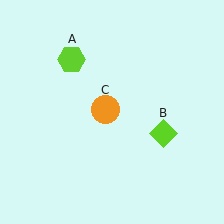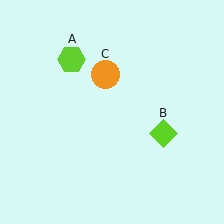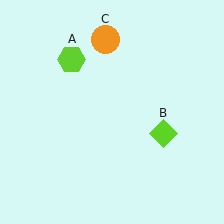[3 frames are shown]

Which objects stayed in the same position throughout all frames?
Lime hexagon (object A) and lime diamond (object B) remained stationary.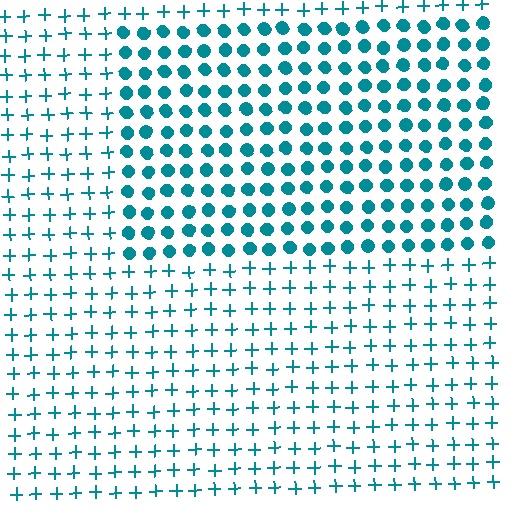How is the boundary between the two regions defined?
The boundary is defined by a change in element shape: circles inside vs. plus signs outside. All elements share the same color and spacing.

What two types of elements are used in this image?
The image uses circles inside the rectangle region and plus signs outside it.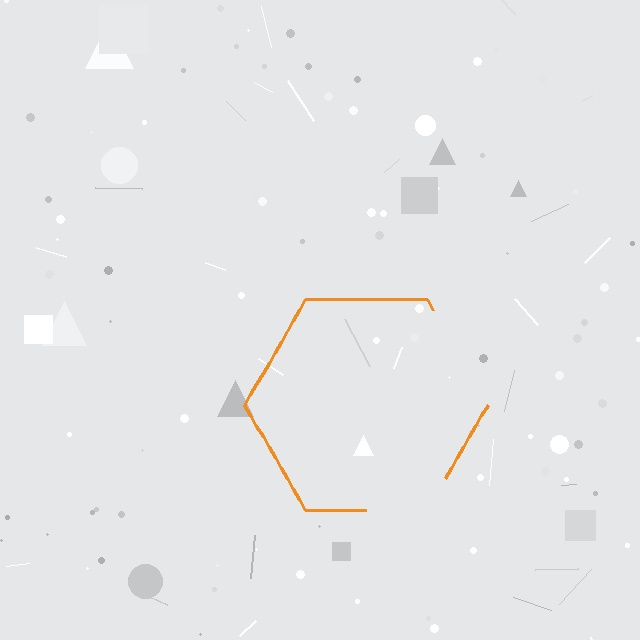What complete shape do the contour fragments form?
The contour fragments form a hexagon.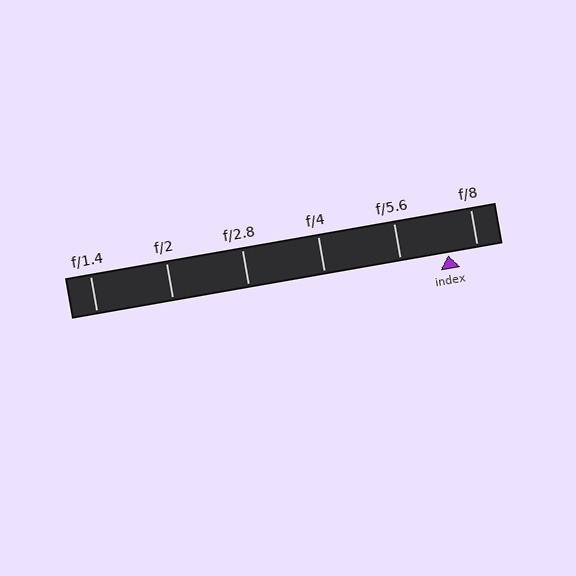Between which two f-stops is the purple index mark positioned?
The index mark is between f/5.6 and f/8.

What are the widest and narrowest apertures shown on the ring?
The widest aperture shown is f/1.4 and the narrowest is f/8.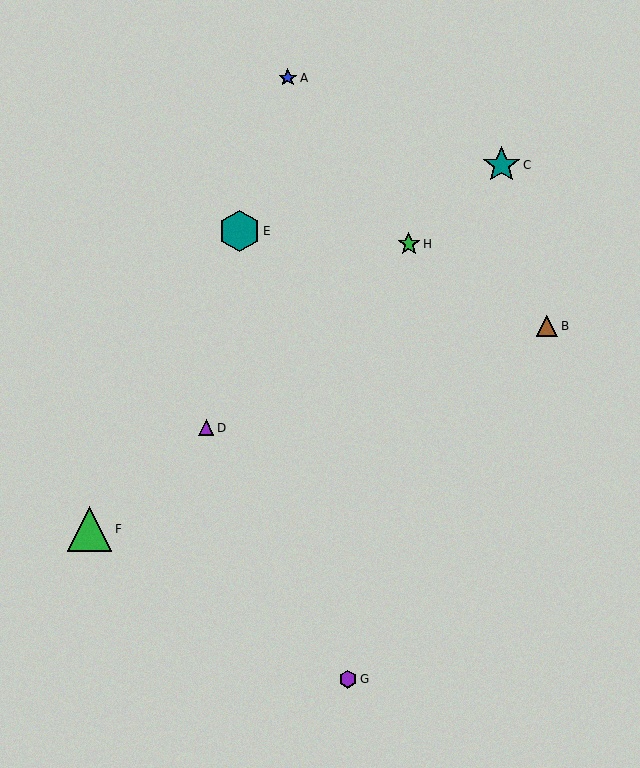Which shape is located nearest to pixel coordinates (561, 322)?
The brown triangle (labeled B) at (547, 326) is nearest to that location.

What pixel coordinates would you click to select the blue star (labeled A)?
Click at (288, 78) to select the blue star A.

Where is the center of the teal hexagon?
The center of the teal hexagon is at (239, 231).